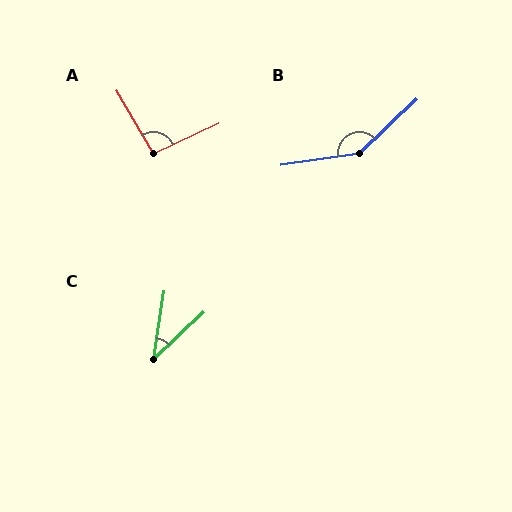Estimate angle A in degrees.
Approximately 95 degrees.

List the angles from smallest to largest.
C (38°), A (95°), B (145°).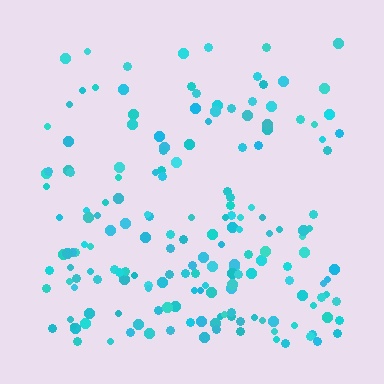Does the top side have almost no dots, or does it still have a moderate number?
Still a moderate number, just noticeably fewer than the bottom.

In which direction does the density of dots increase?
From top to bottom, with the bottom side densest.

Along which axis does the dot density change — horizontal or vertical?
Vertical.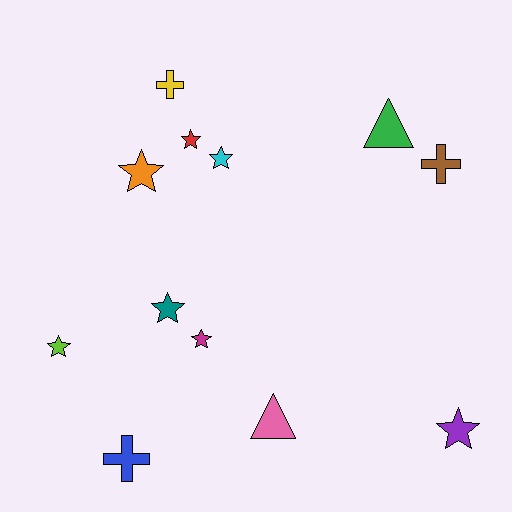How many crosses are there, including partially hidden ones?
There are 3 crosses.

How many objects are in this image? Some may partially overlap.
There are 12 objects.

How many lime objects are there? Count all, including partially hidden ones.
There is 1 lime object.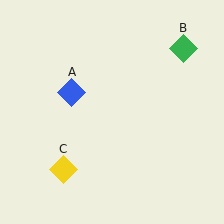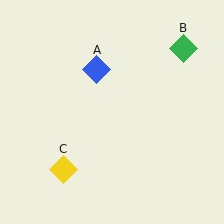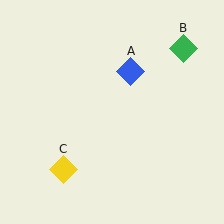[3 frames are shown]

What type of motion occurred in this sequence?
The blue diamond (object A) rotated clockwise around the center of the scene.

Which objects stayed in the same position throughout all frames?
Green diamond (object B) and yellow diamond (object C) remained stationary.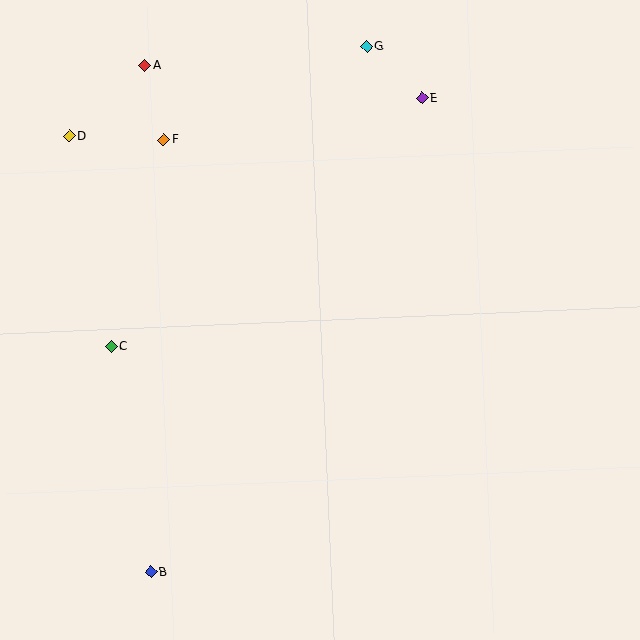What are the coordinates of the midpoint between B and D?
The midpoint between B and D is at (110, 354).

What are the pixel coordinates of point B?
Point B is at (151, 572).